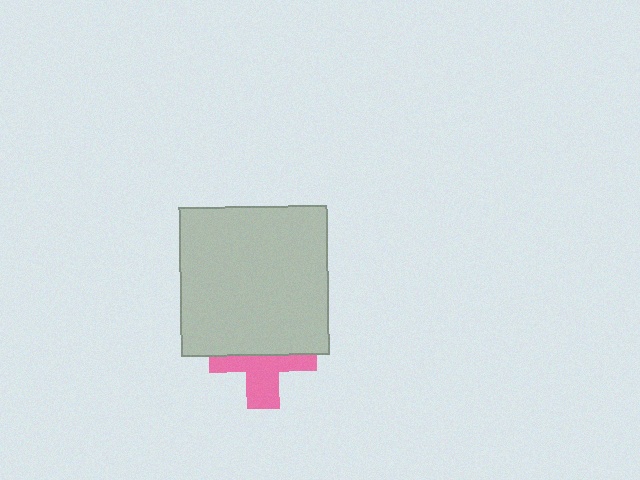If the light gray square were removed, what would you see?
You would see the complete pink cross.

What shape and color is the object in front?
The object in front is a light gray square.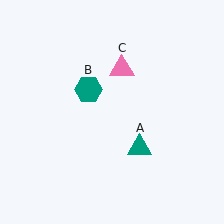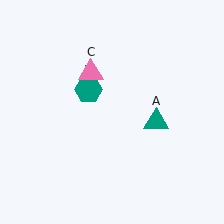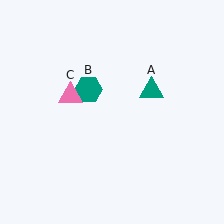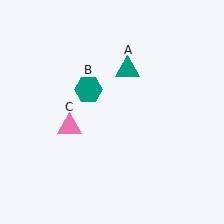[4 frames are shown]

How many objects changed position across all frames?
2 objects changed position: teal triangle (object A), pink triangle (object C).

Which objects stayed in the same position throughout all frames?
Teal hexagon (object B) remained stationary.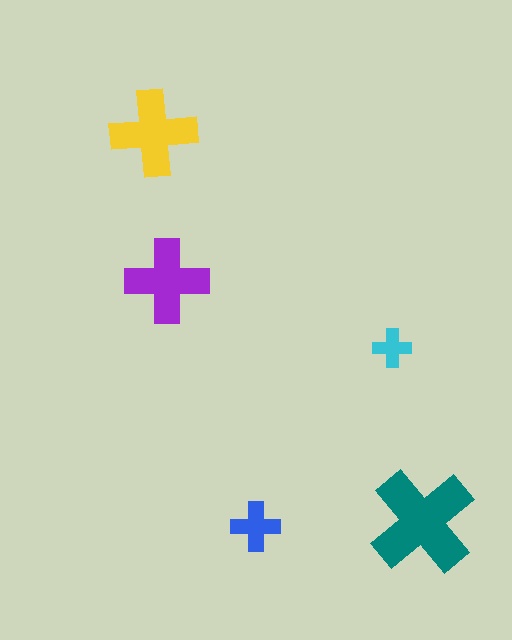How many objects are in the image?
There are 5 objects in the image.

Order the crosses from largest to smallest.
the teal one, the yellow one, the purple one, the blue one, the cyan one.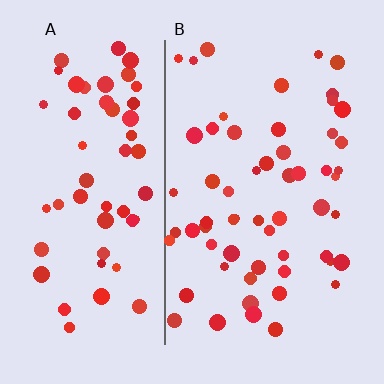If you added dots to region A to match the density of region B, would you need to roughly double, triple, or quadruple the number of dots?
Approximately double.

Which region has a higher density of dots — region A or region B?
B (the right).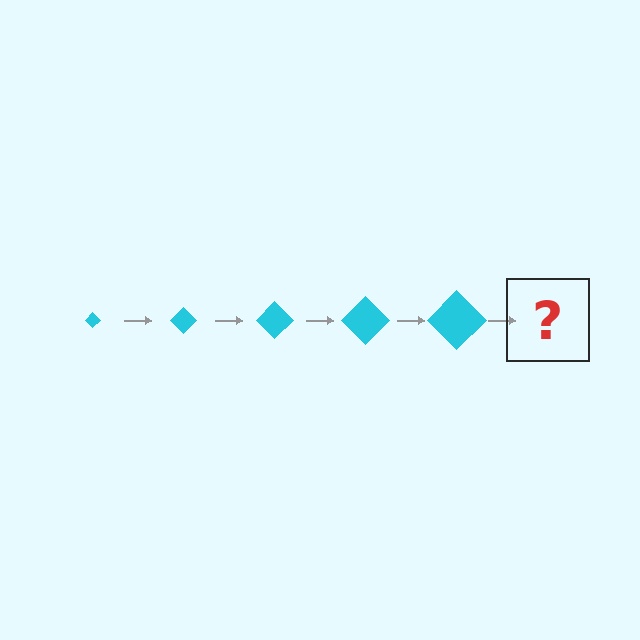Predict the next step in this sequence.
The next step is a cyan diamond, larger than the previous one.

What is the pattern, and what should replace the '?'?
The pattern is that the diamond gets progressively larger each step. The '?' should be a cyan diamond, larger than the previous one.